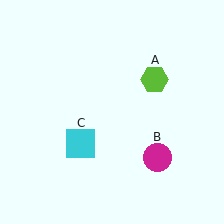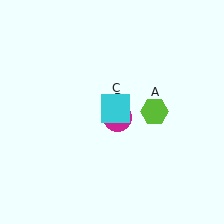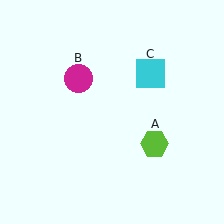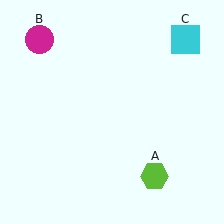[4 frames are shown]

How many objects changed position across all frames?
3 objects changed position: lime hexagon (object A), magenta circle (object B), cyan square (object C).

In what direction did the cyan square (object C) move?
The cyan square (object C) moved up and to the right.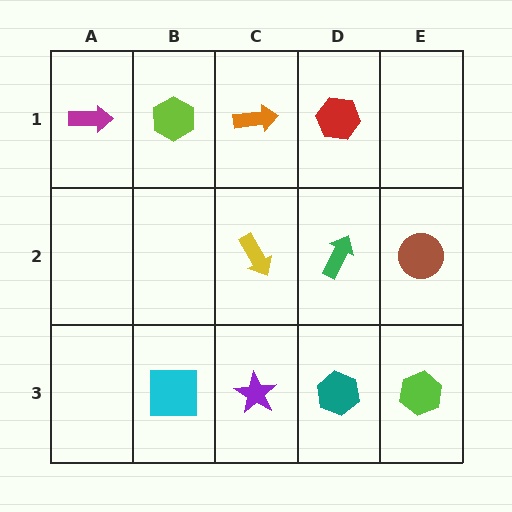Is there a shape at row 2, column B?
No, that cell is empty.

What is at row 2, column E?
A brown circle.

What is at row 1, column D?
A red hexagon.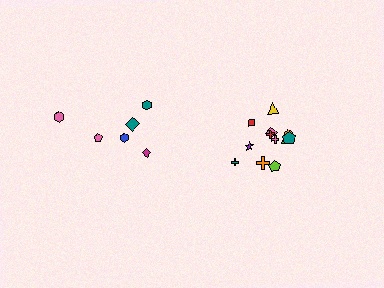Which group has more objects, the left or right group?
The right group.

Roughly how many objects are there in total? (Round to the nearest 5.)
Roughly 20 objects in total.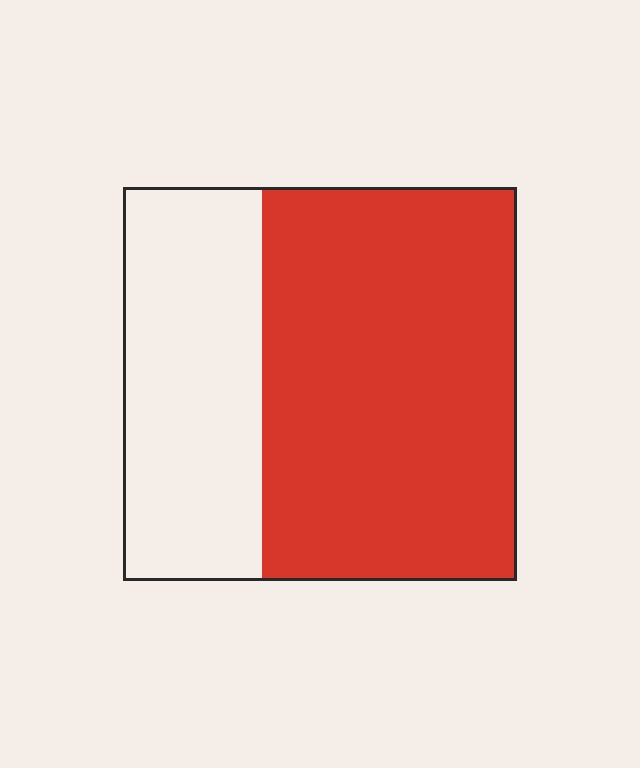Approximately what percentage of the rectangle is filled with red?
Approximately 65%.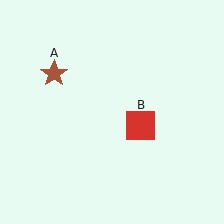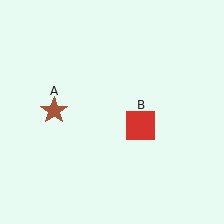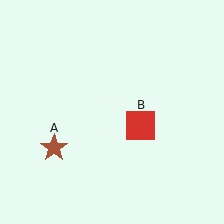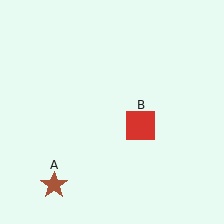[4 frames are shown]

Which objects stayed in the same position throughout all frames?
Red square (object B) remained stationary.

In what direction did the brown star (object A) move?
The brown star (object A) moved down.